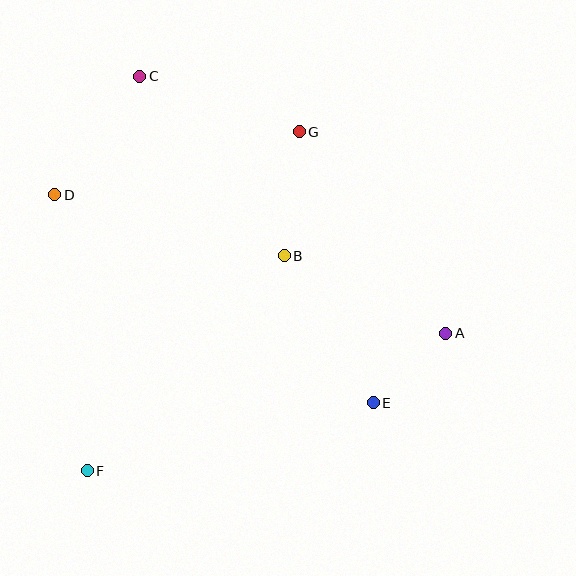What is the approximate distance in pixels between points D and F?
The distance between D and F is approximately 278 pixels.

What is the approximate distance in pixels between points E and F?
The distance between E and F is approximately 294 pixels.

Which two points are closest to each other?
Points A and E are closest to each other.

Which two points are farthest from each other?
Points A and D are farthest from each other.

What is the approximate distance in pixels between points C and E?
The distance between C and E is approximately 401 pixels.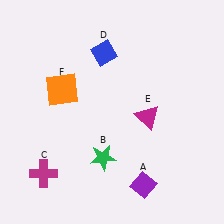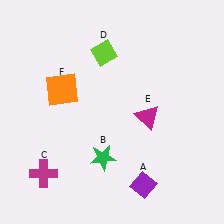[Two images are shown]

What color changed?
The diamond (D) changed from blue in Image 1 to lime in Image 2.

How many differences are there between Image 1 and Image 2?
There is 1 difference between the two images.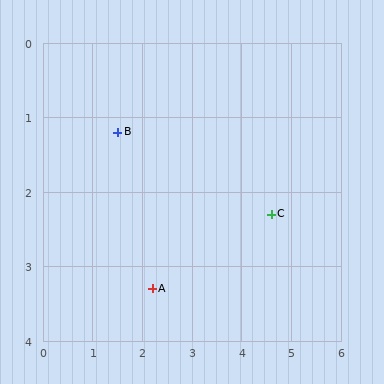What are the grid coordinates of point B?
Point B is at approximately (1.5, 1.2).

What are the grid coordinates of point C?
Point C is at approximately (4.6, 2.3).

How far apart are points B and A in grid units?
Points B and A are about 2.2 grid units apart.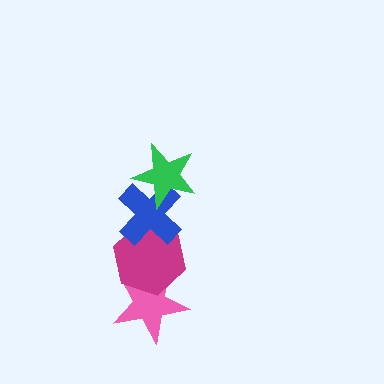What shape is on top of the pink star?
The magenta hexagon is on top of the pink star.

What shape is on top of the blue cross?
The green star is on top of the blue cross.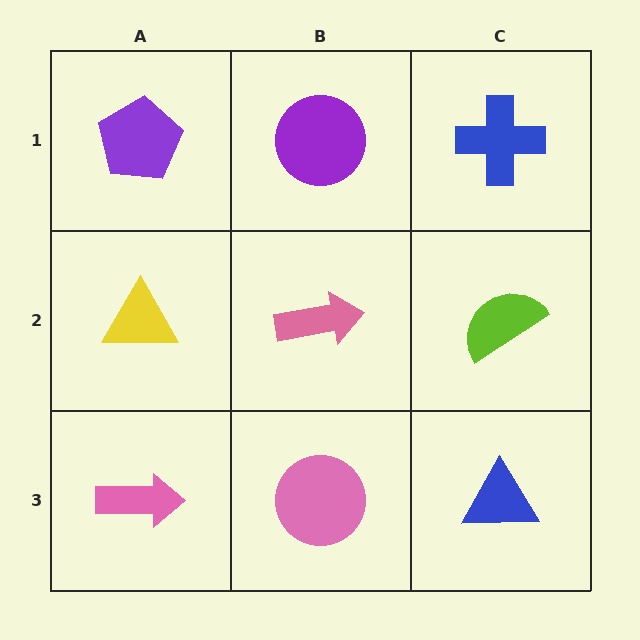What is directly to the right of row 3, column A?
A pink circle.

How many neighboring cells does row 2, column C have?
3.